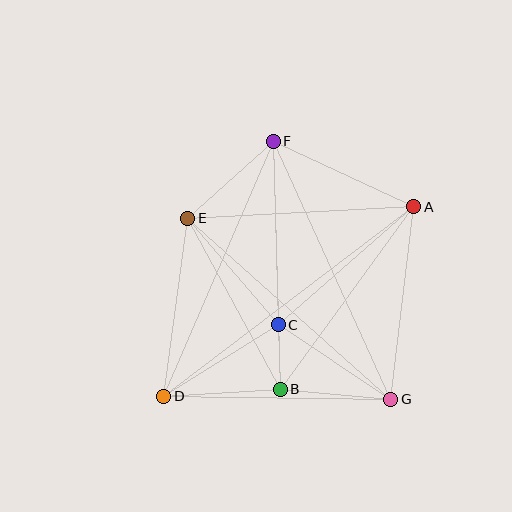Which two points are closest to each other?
Points B and C are closest to each other.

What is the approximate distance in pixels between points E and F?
The distance between E and F is approximately 115 pixels.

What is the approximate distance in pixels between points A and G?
The distance between A and G is approximately 194 pixels.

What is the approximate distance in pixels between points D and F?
The distance between D and F is approximately 277 pixels.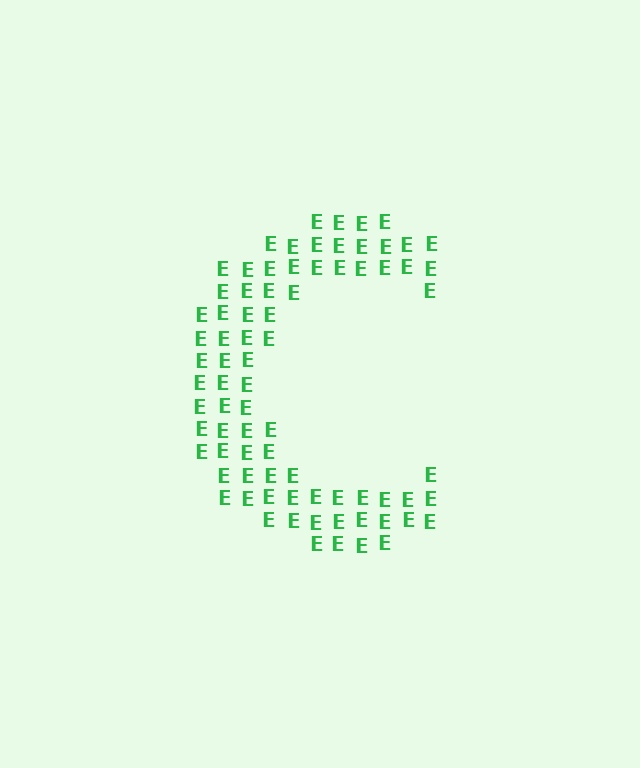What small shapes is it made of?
It is made of small letter E's.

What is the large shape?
The large shape is the letter C.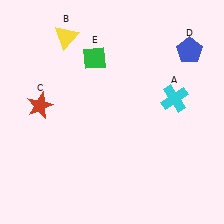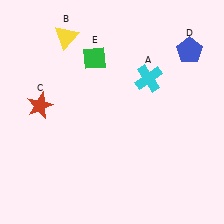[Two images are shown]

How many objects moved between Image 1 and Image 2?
1 object moved between the two images.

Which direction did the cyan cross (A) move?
The cyan cross (A) moved left.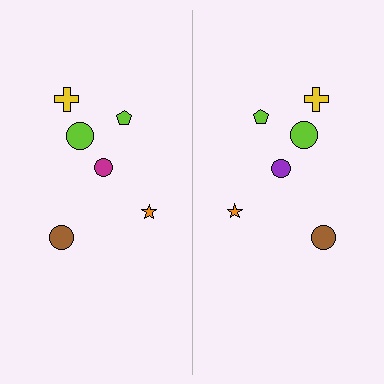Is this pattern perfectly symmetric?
No, the pattern is not perfectly symmetric. The purple circle on the right side breaks the symmetry — its mirror counterpart is magenta.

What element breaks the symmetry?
The purple circle on the right side breaks the symmetry — its mirror counterpart is magenta.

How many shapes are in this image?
There are 12 shapes in this image.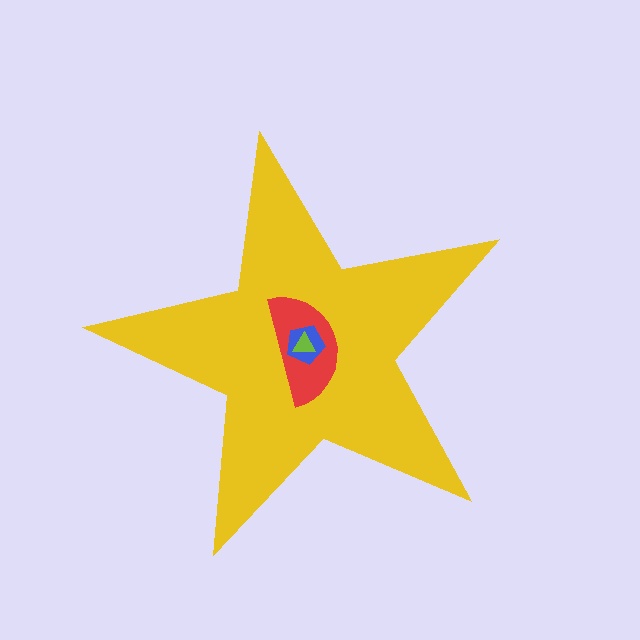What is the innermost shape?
The lime triangle.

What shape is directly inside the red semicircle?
The blue pentagon.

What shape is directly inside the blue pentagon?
The lime triangle.